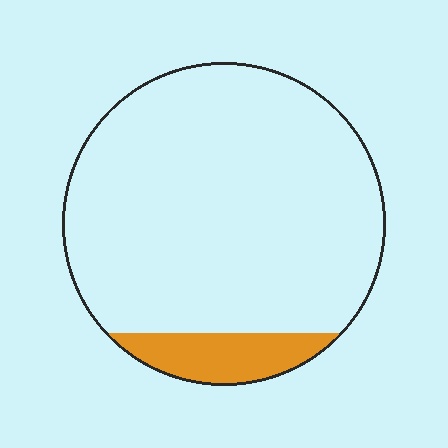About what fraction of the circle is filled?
About one tenth (1/10).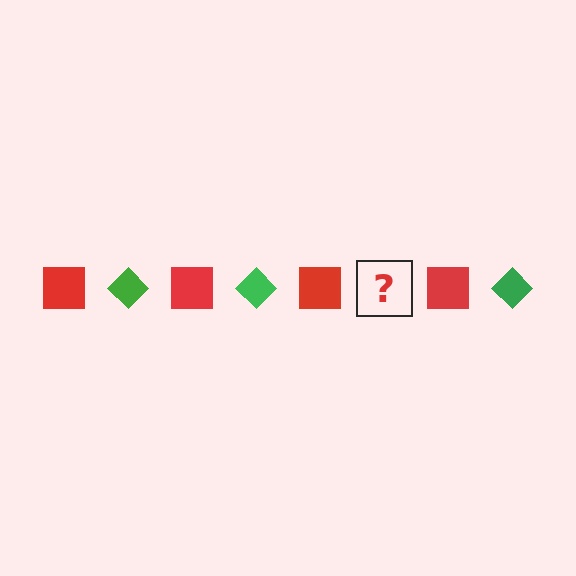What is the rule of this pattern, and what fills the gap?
The rule is that the pattern alternates between red square and green diamond. The gap should be filled with a green diamond.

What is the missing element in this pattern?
The missing element is a green diamond.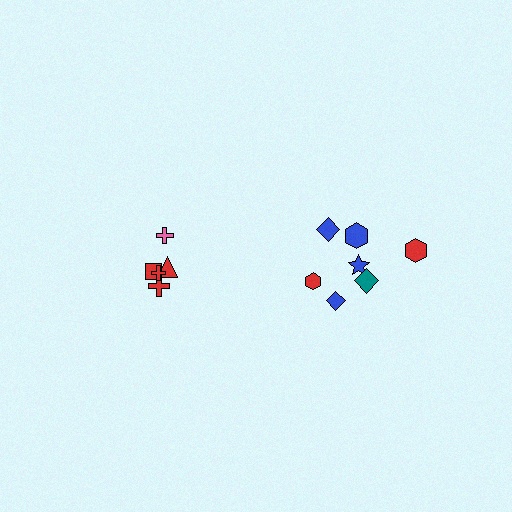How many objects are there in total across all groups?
There are 12 objects.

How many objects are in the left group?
There are 5 objects.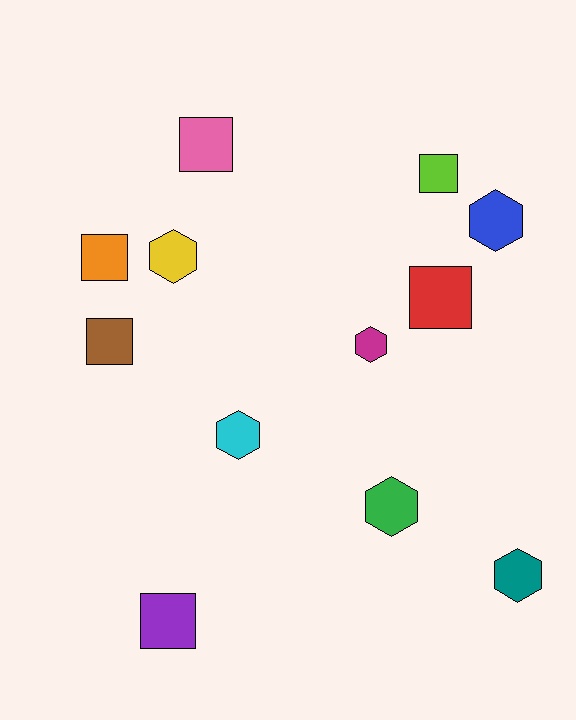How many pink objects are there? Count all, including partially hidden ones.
There is 1 pink object.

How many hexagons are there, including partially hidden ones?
There are 6 hexagons.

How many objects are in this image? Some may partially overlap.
There are 12 objects.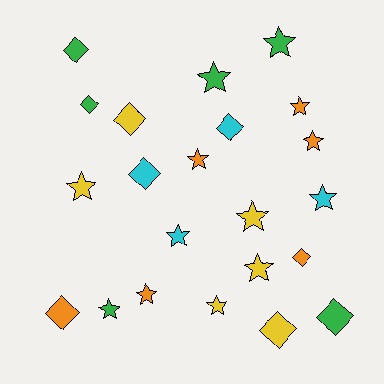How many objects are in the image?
There are 22 objects.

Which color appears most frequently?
Yellow, with 6 objects.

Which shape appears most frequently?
Star, with 13 objects.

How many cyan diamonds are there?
There are 2 cyan diamonds.